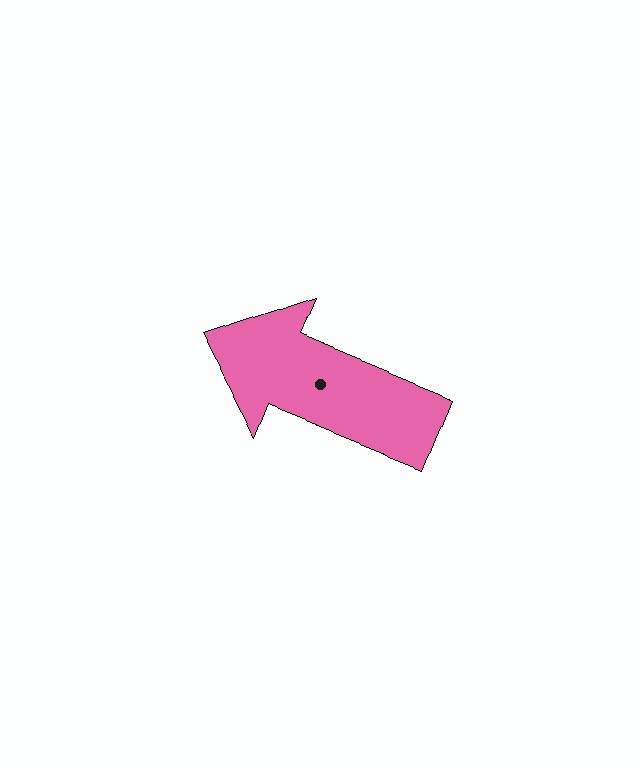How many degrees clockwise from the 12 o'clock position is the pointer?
Approximately 292 degrees.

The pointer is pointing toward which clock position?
Roughly 10 o'clock.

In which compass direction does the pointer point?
West.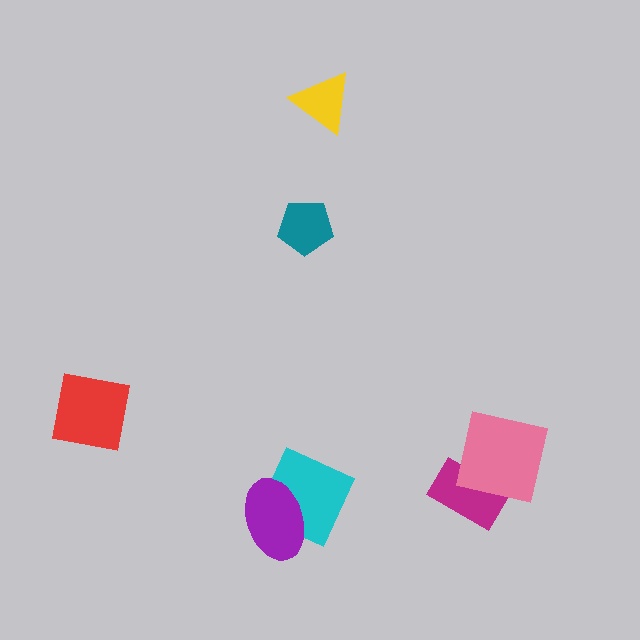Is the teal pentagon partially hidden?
No, no other shape covers it.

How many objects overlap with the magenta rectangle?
1 object overlaps with the magenta rectangle.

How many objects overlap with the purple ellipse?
1 object overlaps with the purple ellipse.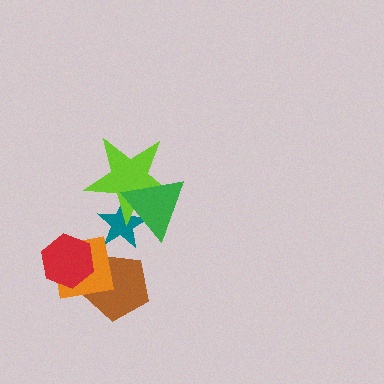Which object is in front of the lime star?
The green triangle is in front of the lime star.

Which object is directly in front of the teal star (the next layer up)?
The lime star is directly in front of the teal star.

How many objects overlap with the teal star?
2 objects overlap with the teal star.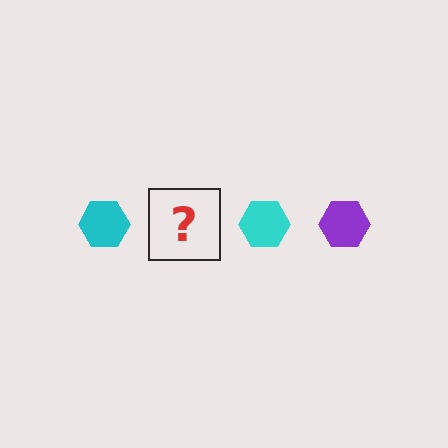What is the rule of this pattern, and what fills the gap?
The rule is that the pattern cycles through cyan, purple hexagons. The gap should be filled with a purple hexagon.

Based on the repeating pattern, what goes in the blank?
The blank should be a purple hexagon.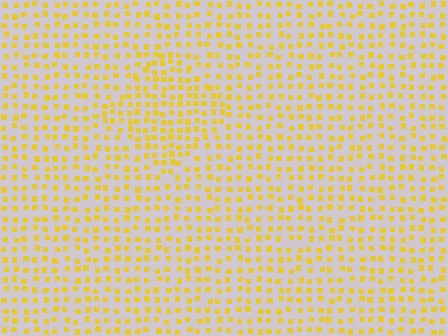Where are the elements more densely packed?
The elements are more densely packed inside the diamond boundary.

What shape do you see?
I see a diamond.